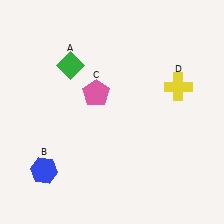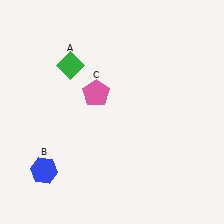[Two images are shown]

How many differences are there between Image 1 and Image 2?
There is 1 difference between the two images.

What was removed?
The yellow cross (D) was removed in Image 2.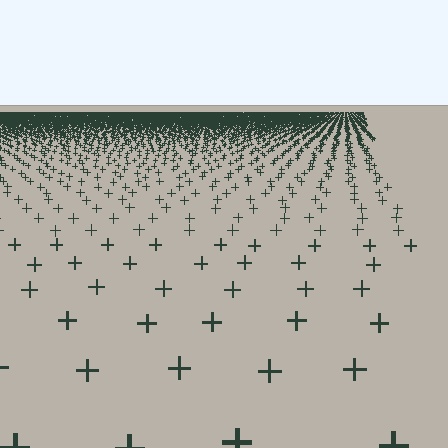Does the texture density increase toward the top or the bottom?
Density increases toward the top.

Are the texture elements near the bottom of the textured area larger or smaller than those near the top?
Larger. Near the bottom, elements are closer to the viewer and appear at a bigger on-screen size.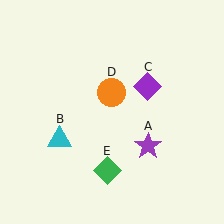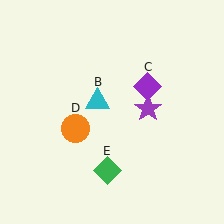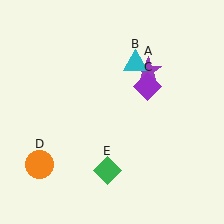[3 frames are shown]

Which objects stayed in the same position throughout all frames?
Purple diamond (object C) and green diamond (object E) remained stationary.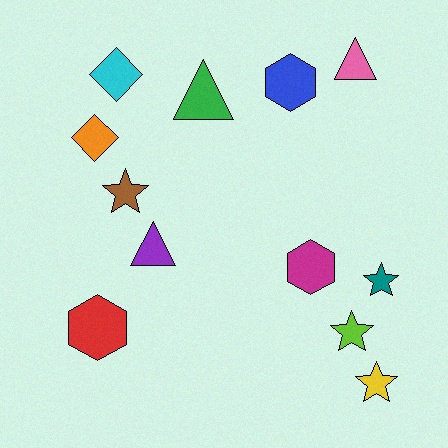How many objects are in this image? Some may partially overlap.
There are 12 objects.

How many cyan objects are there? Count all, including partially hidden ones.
There is 1 cyan object.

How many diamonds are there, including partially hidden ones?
There are 2 diamonds.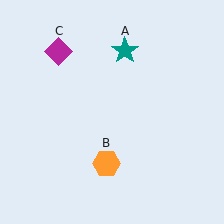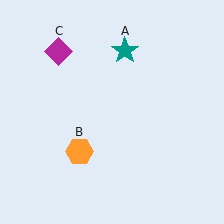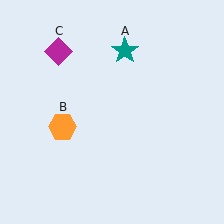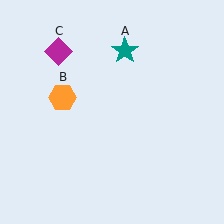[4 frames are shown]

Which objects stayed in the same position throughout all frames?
Teal star (object A) and magenta diamond (object C) remained stationary.